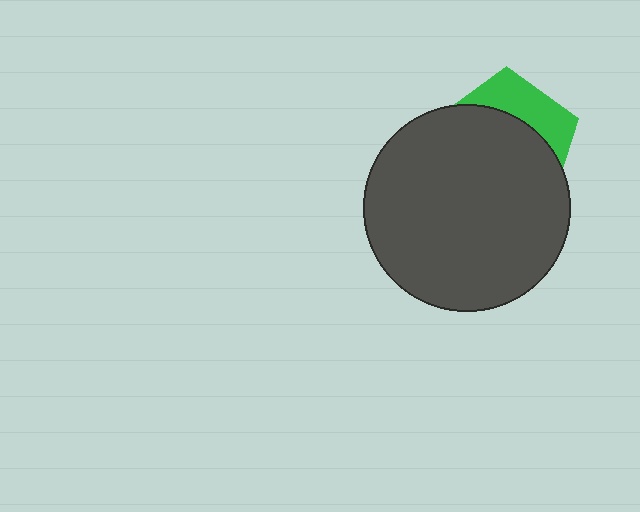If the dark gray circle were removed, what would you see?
You would see the complete green pentagon.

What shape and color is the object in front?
The object in front is a dark gray circle.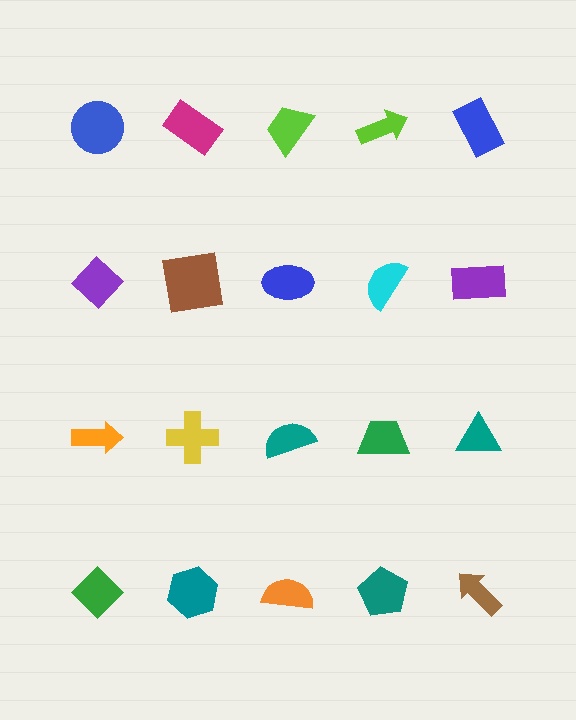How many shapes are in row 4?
5 shapes.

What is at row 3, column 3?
A teal semicircle.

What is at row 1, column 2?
A magenta rectangle.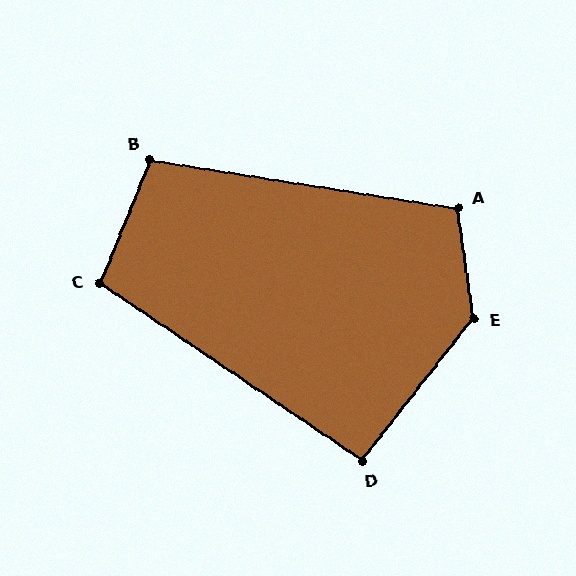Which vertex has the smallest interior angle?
D, at approximately 94 degrees.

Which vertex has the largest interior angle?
E, at approximately 134 degrees.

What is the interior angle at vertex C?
Approximately 102 degrees (obtuse).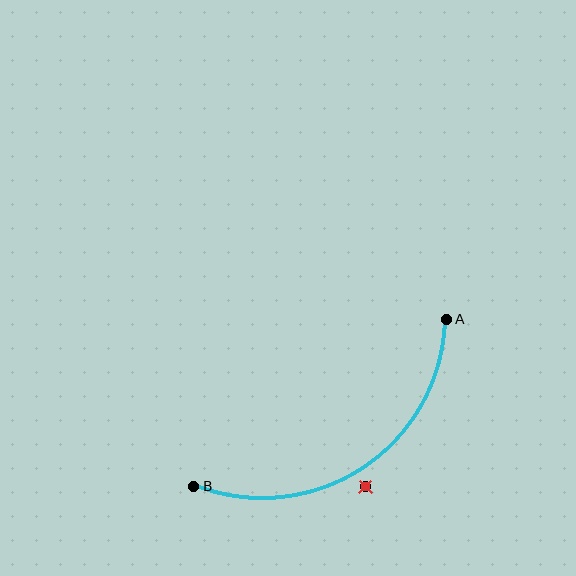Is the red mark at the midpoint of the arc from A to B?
No — the red mark does not lie on the arc at all. It sits slightly outside the curve.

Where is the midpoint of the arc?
The arc midpoint is the point on the curve farthest from the straight line joining A and B. It sits below that line.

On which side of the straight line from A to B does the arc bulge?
The arc bulges below the straight line connecting A and B.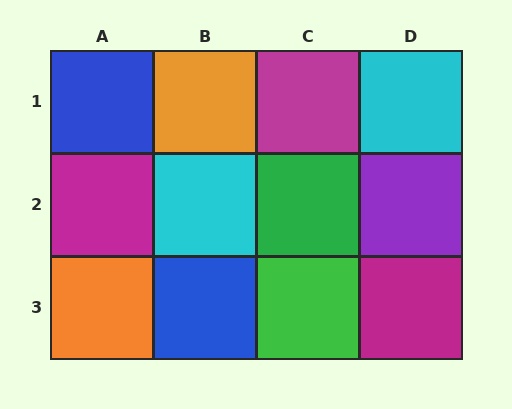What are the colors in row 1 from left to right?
Blue, orange, magenta, cyan.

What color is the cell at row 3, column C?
Green.